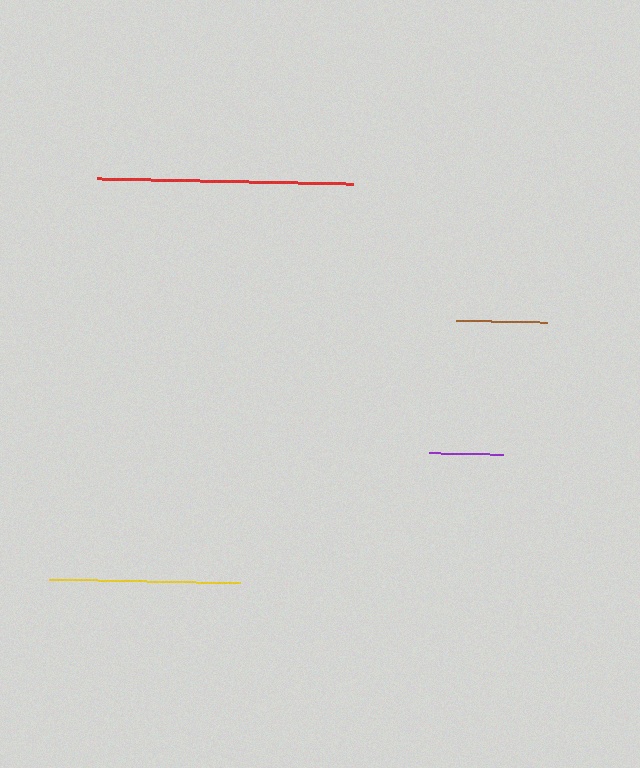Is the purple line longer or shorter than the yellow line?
The yellow line is longer than the purple line.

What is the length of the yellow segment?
The yellow segment is approximately 191 pixels long.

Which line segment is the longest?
The red line is the longest at approximately 256 pixels.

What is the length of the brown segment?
The brown segment is approximately 91 pixels long.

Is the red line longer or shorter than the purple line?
The red line is longer than the purple line.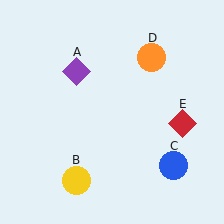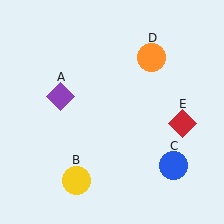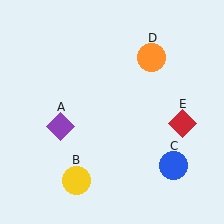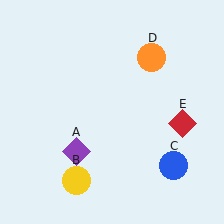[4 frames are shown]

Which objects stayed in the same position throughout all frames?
Yellow circle (object B) and blue circle (object C) and orange circle (object D) and red diamond (object E) remained stationary.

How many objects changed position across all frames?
1 object changed position: purple diamond (object A).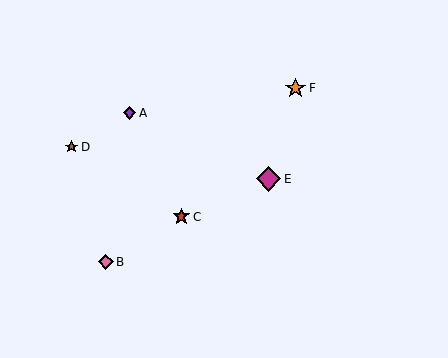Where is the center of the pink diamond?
The center of the pink diamond is at (106, 262).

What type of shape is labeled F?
Shape F is an orange star.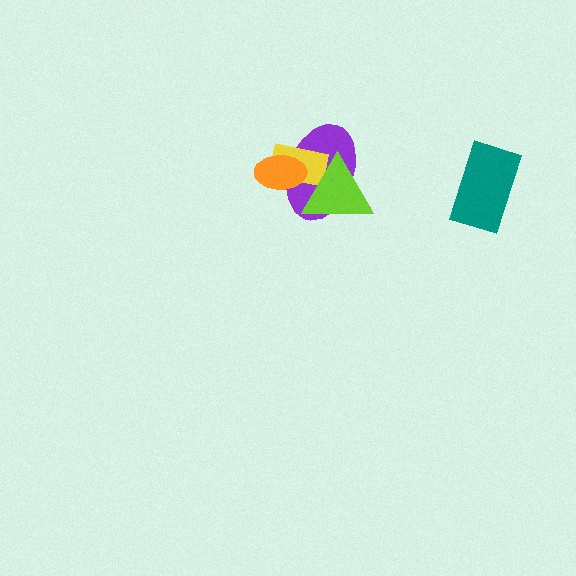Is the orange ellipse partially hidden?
Yes, it is partially covered by another shape.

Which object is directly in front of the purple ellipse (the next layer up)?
The yellow rectangle is directly in front of the purple ellipse.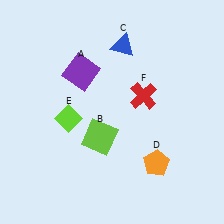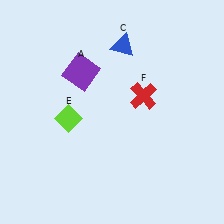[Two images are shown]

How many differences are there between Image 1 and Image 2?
There are 2 differences between the two images.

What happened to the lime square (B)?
The lime square (B) was removed in Image 2. It was in the bottom-left area of Image 1.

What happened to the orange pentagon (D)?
The orange pentagon (D) was removed in Image 2. It was in the bottom-right area of Image 1.